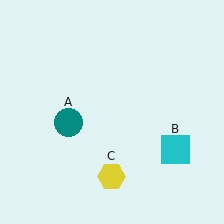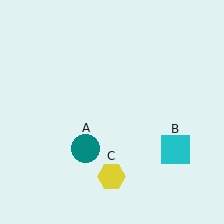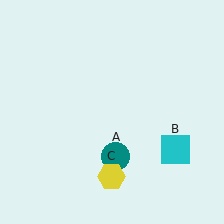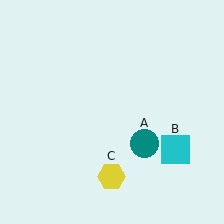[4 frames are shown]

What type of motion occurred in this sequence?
The teal circle (object A) rotated counterclockwise around the center of the scene.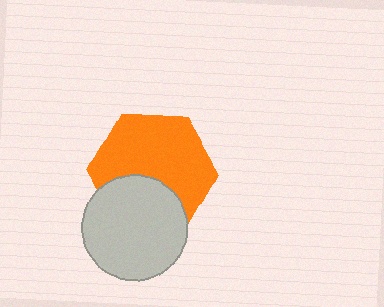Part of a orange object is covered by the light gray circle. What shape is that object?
It is a hexagon.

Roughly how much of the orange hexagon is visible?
Most of it is visible (roughly 66%).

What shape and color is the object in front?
The object in front is a light gray circle.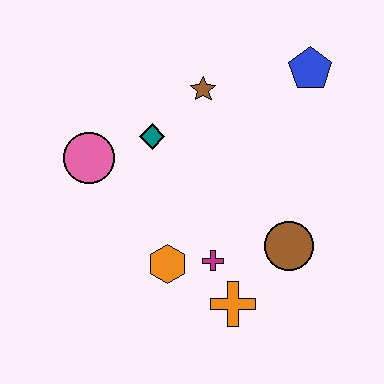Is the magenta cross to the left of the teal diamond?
No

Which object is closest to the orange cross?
The magenta cross is closest to the orange cross.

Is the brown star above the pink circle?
Yes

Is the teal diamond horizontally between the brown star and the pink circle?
Yes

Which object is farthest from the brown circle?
The pink circle is farthest from the brown circle.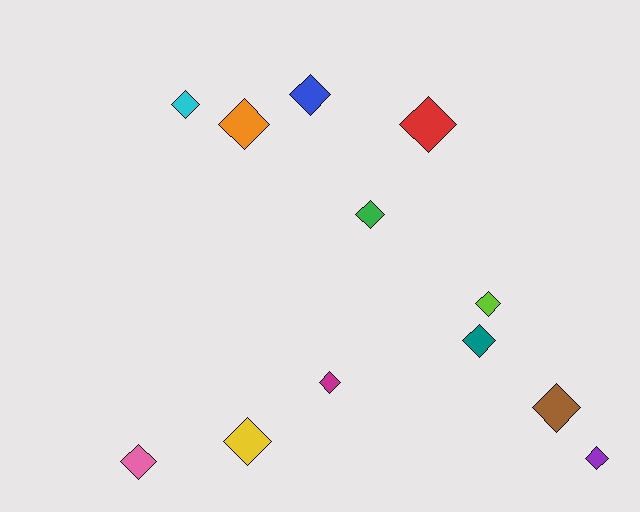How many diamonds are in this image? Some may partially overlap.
There are 12 diamonds.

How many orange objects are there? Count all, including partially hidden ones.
There is 1 orange object.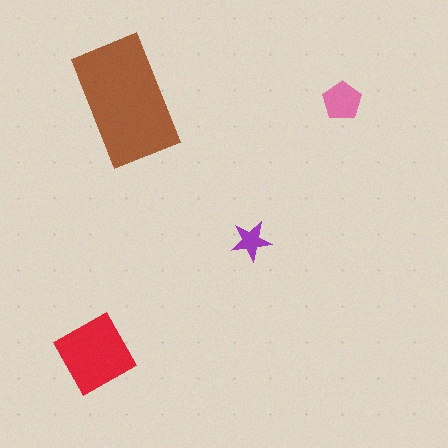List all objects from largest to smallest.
The brown rectangle, the red diamond, the pink pentagon, the purple star.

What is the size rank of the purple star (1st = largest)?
4th.